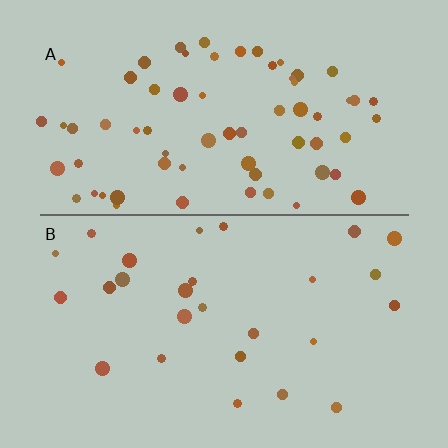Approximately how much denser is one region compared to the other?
Approximately 2.5× — region A over region B.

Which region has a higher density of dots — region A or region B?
A (the top).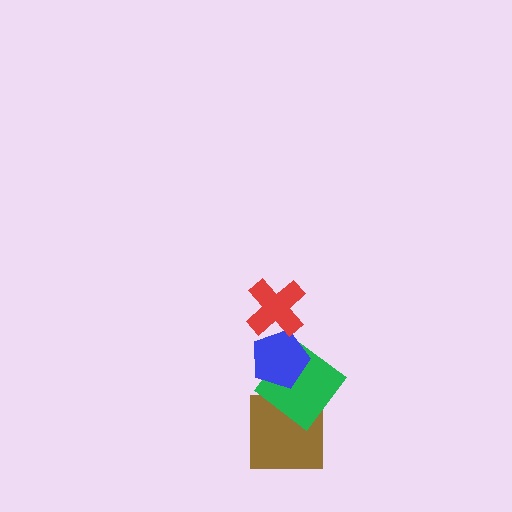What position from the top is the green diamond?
The green diamond is 3rd from the top.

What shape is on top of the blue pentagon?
The red cross is on top of the blue pentagon.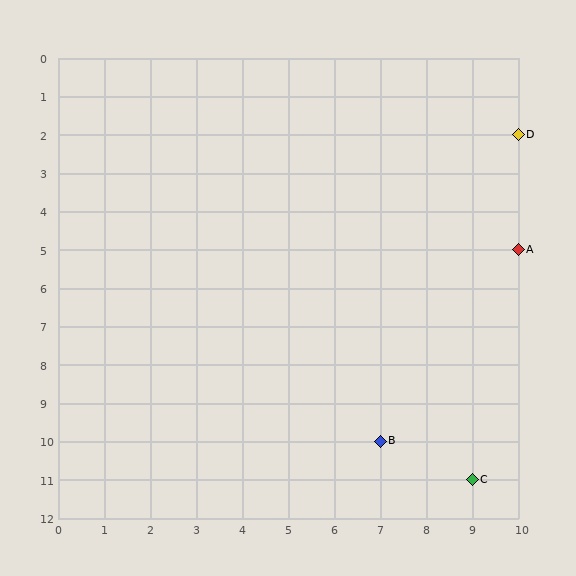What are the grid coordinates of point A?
Point A is at grid coordinates (10, 5).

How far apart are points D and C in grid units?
Points D and C are 1 column and 9 rows apart (about 9.1 grid units diagonally).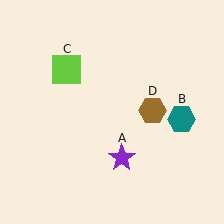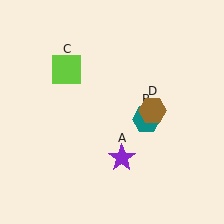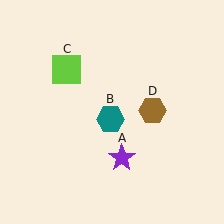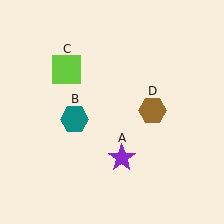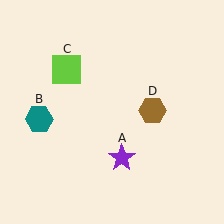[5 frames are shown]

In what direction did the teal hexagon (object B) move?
The teal hexagon (object B) moved left.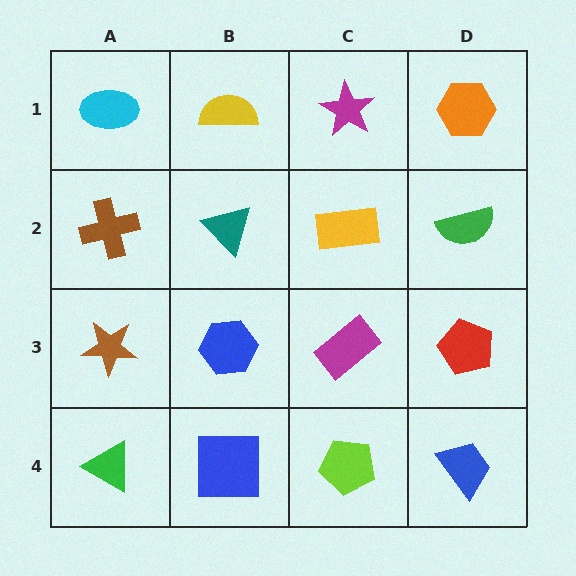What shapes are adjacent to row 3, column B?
A teal triangle (row 2, column B), a blue square (row 4, column B), a brown star (row 3, column A), a magenta rectangle (row 3, column C).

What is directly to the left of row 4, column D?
A lime pentagon.